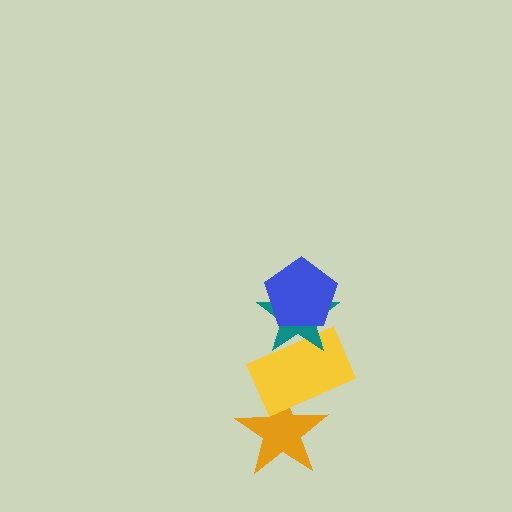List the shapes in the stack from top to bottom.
From top to bottom: the blue pentagon, the teal star, the yellow rectangle, the orange star.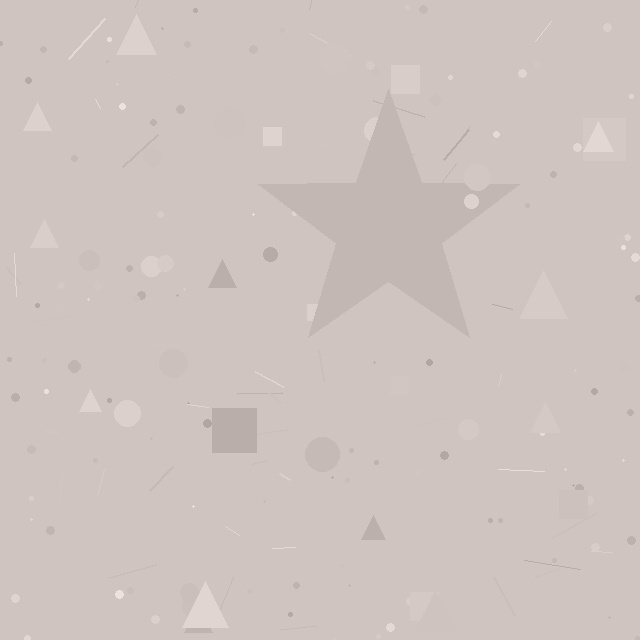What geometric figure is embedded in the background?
A star is embedded in the background.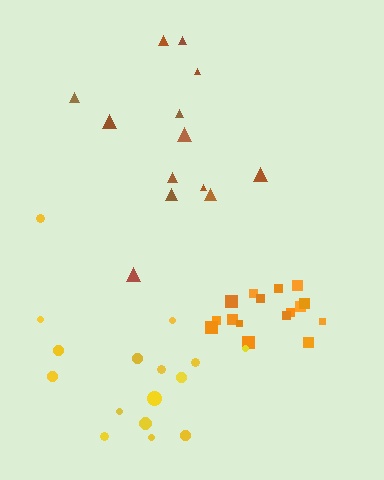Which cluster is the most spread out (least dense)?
Brown.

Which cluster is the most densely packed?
Orange.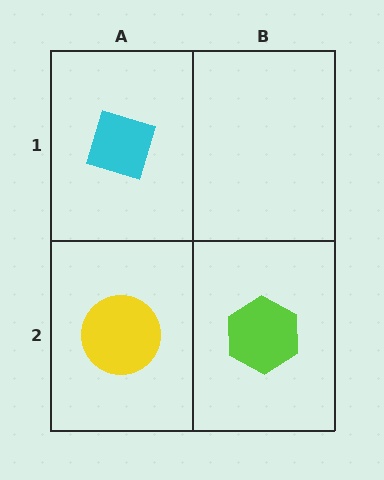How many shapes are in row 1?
1 shape.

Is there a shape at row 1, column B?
No, that cell is empty.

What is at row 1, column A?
A cyan diamond.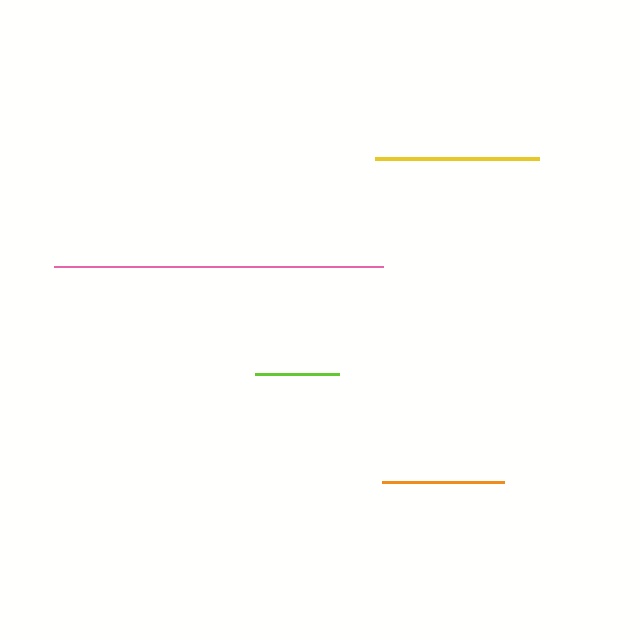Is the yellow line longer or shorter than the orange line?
The yellow line is longer than the orange line.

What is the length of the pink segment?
The pink segment is approximately 329 pixels long.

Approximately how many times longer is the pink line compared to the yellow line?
The pink line is approximately 2.0 times the length of the yellow line.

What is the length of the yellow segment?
The yellow segment is approximately 164 pixels long.